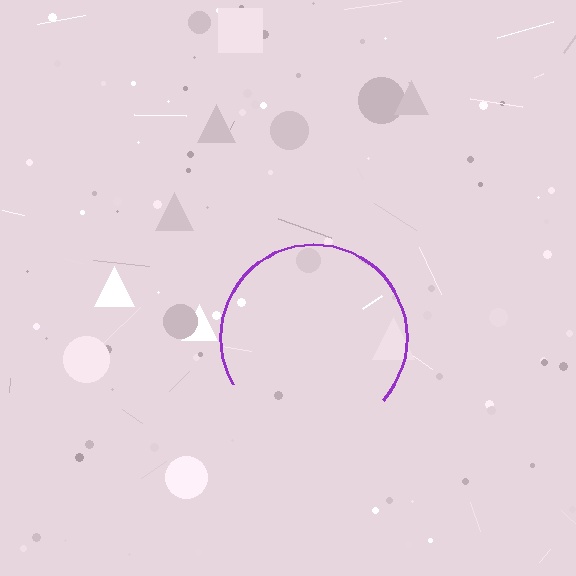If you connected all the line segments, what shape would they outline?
They would outline a circle.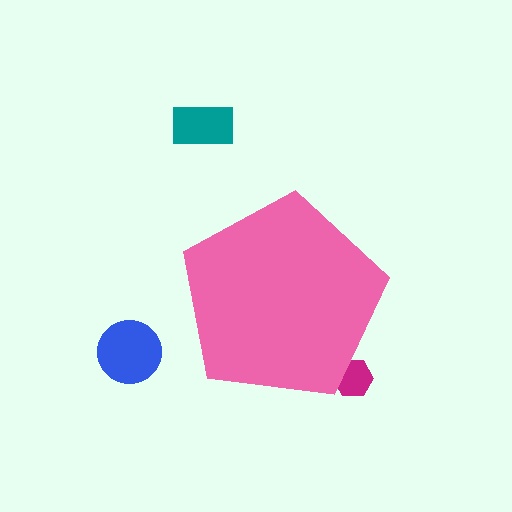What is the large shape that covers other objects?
A pink pentagon.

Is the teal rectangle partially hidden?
No, the teal rectangle is fully visible.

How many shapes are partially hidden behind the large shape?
1 shape is partially hidden.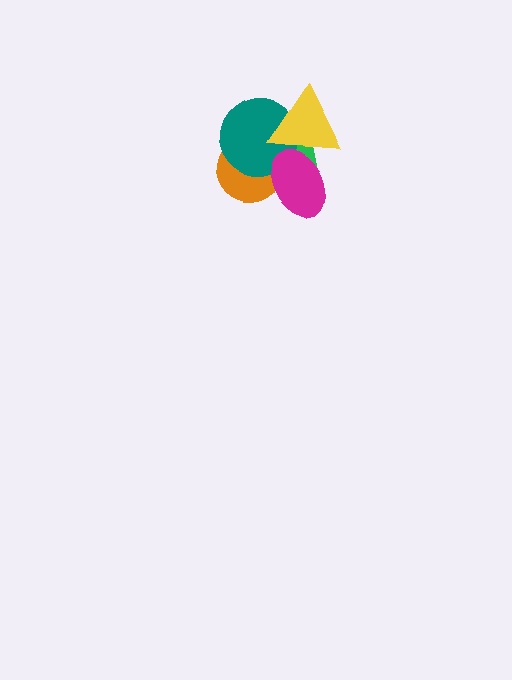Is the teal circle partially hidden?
Yes, it is partially covered by another shape.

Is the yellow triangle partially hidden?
No, no other shape covers it.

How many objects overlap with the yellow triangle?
3 objects overlap with the yellow triangle.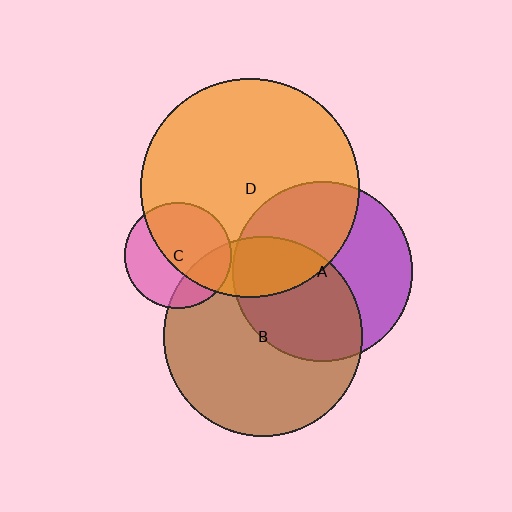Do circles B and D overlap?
Yes.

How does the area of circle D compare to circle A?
Approximately 1.5 times.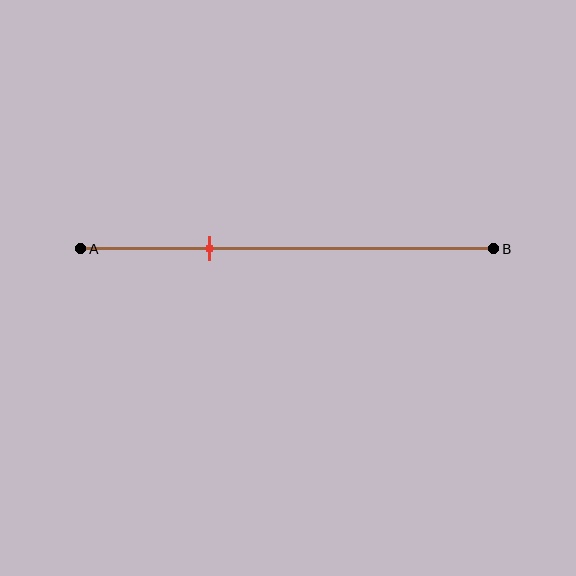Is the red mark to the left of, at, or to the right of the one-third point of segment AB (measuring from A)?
The red mark is approximately at the one-third point of segment AB.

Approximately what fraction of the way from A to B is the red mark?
The red mark is approximately 30% of the way from A to B.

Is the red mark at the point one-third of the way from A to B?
Yes, the mark is approximately at the one-third point.